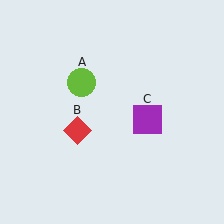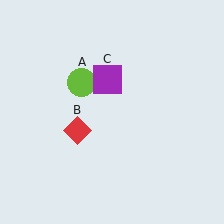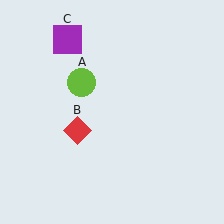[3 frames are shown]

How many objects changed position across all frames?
1 object changed position: purple square (object C).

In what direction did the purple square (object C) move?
The purple square (object C) moved up and to the left.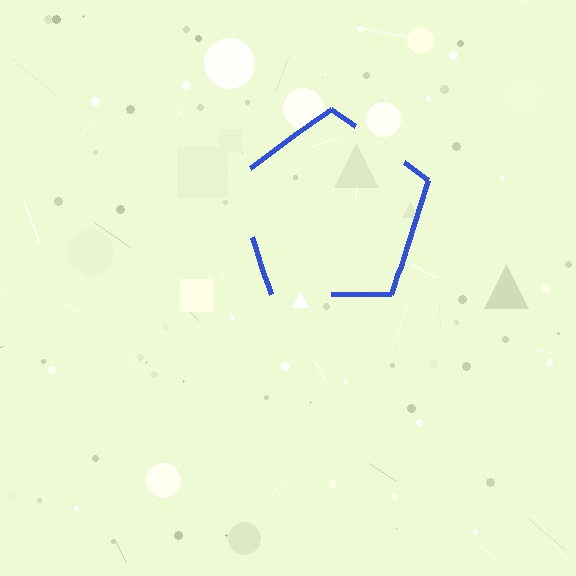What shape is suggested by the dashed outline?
The dashed outline suggests a pentagon.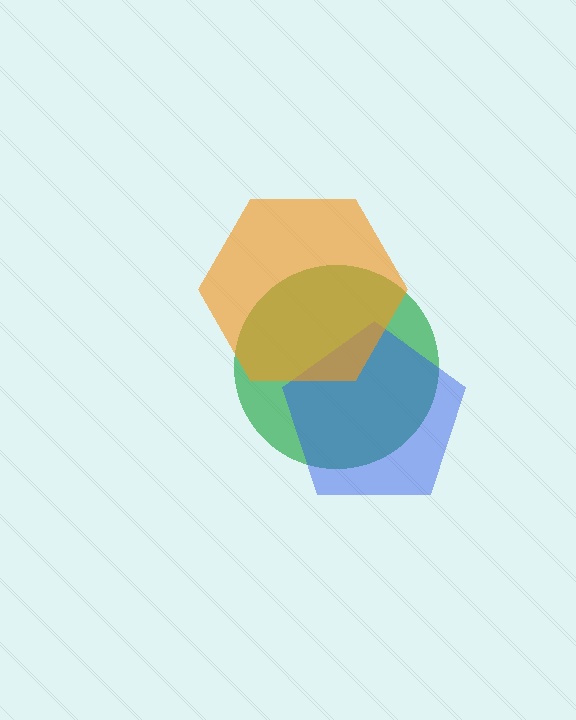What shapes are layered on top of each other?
The layered shapes are: a green circle, a blue pentagon, an orange hexagon.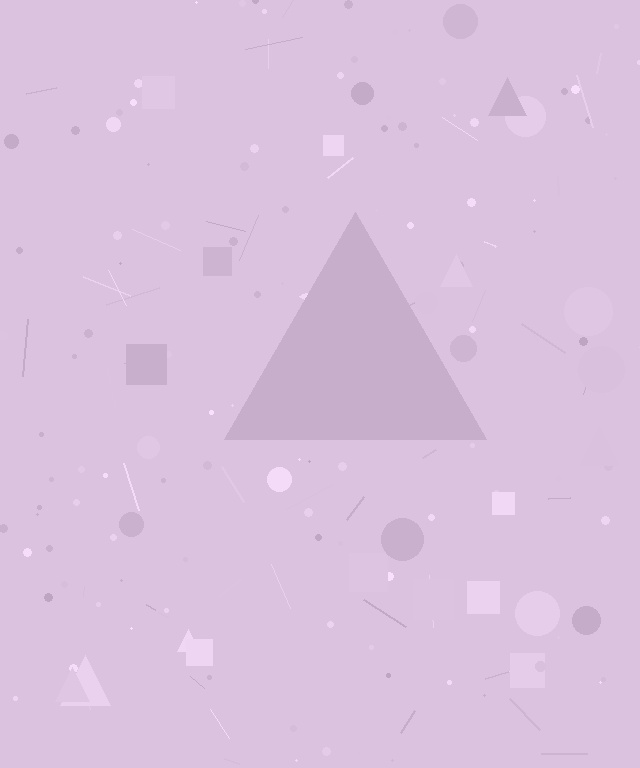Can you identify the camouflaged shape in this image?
The camouflaged shape is a triangle.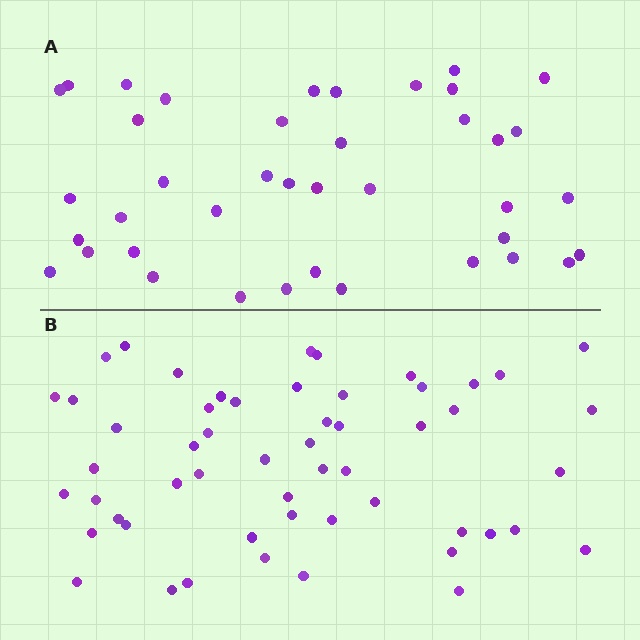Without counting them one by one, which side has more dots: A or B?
Region B (the bottom region) has more dots.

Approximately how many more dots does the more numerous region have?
Region B has approximately 15 more dots than region A.